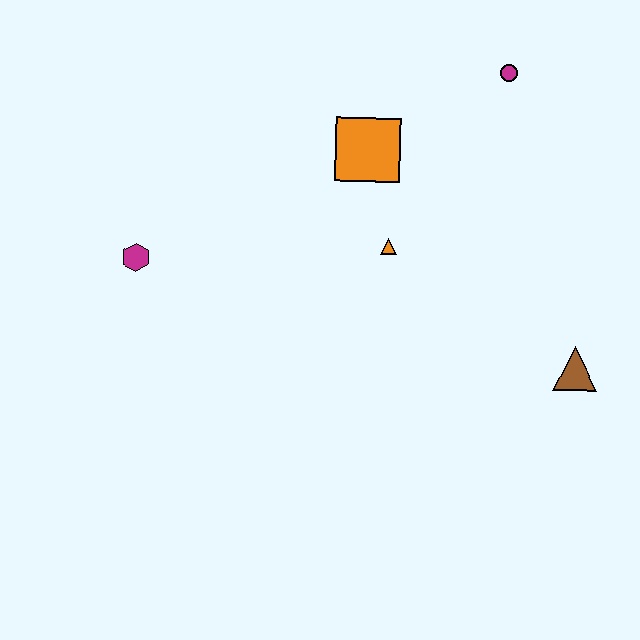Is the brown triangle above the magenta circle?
No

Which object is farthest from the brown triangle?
The magenta hexagon is farthest from the brown triangle.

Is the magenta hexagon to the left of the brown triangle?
Yes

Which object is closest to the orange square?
The orange triangle is closest to the orange square.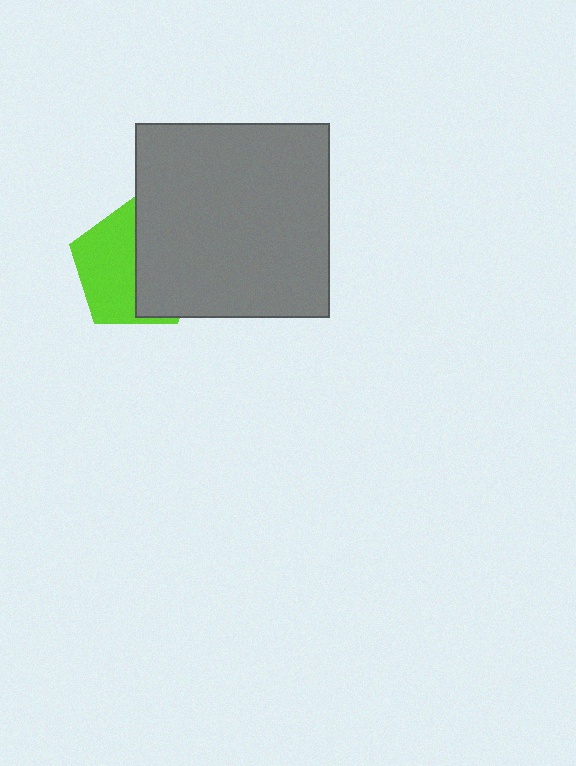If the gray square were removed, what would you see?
You would see the complete lime pentagon.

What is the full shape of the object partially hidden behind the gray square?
The partially hidden object is a lime pentagon.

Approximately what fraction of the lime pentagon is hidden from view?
Roughly 49% of the lime pentagon is hidden behind the gray square.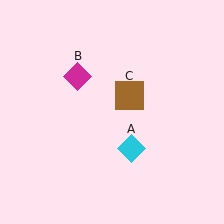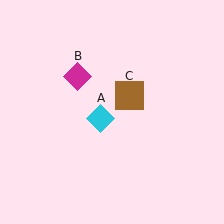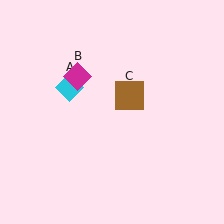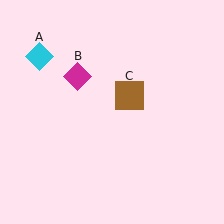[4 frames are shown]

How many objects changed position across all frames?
1 object changed position: cyan diamond (object A).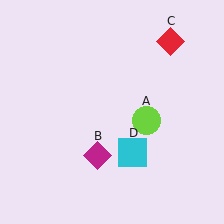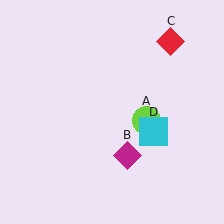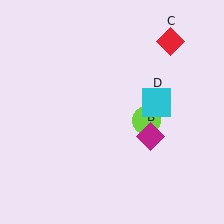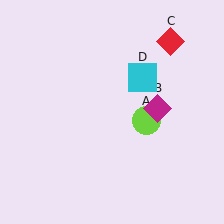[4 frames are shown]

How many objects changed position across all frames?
2 objects changed position: magenta diamond (object B), cyan square (object D).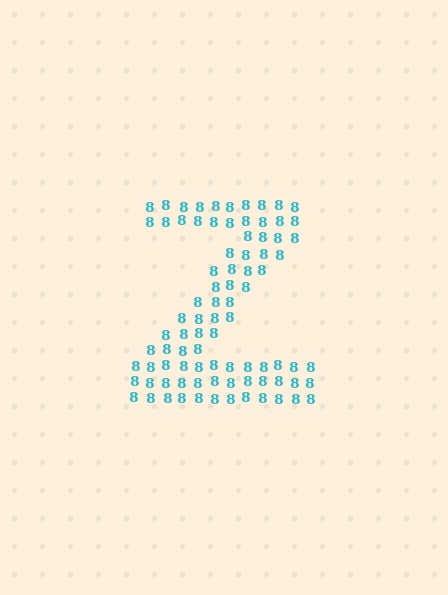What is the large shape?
The large shape is the letter Z.